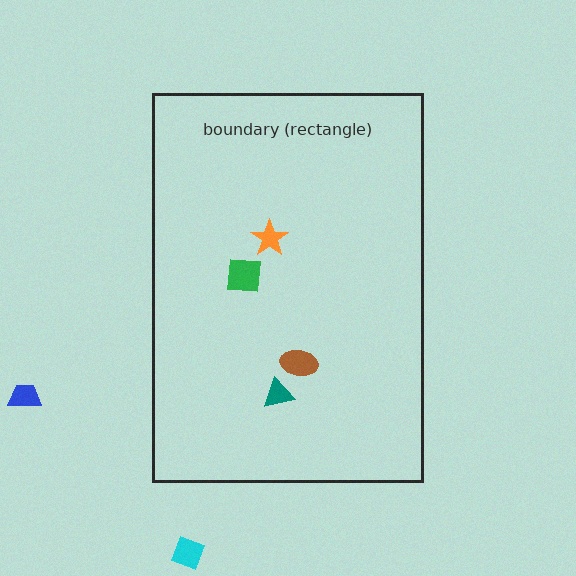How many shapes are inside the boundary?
4 inside, 2 outside.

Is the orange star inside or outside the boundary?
Inside.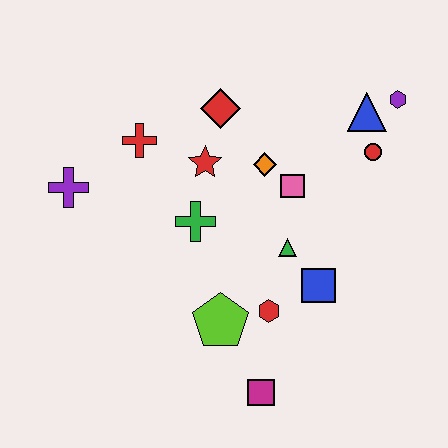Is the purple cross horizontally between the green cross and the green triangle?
No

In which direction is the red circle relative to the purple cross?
The red circle is to the right of the purple cross.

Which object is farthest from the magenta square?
The purple hexagon is farthest from the magenta square.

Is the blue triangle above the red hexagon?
Yes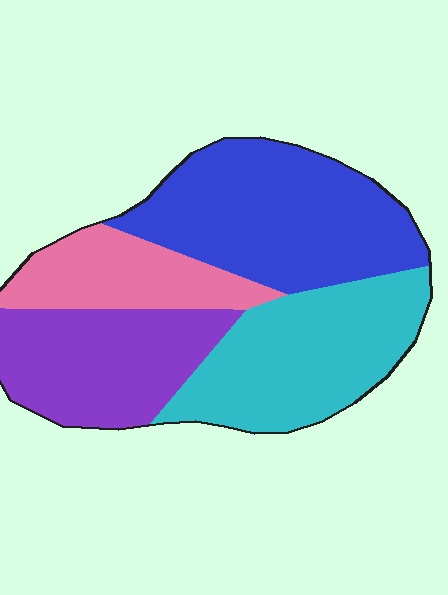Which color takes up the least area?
Pink, at roughly 15%.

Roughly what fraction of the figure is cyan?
Cyan covers roughly 30% of the figure.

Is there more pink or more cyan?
Cyan.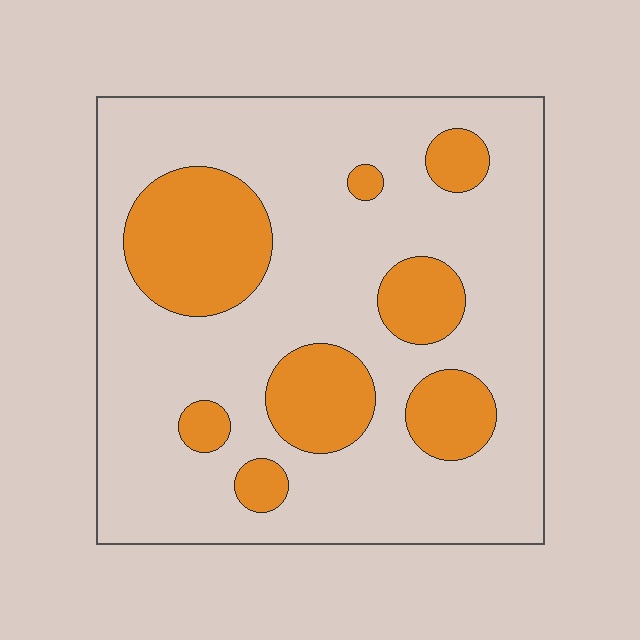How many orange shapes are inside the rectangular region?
8.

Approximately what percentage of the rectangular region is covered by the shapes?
Approximately 25%.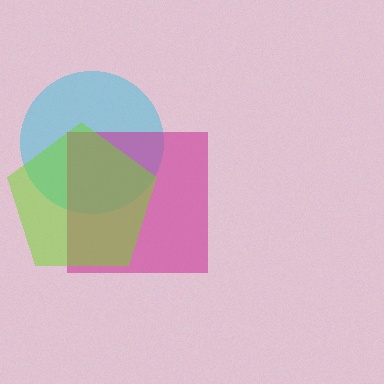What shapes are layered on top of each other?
The layered shapes are: a cyan circle, a magenta square, a lime pentagon.